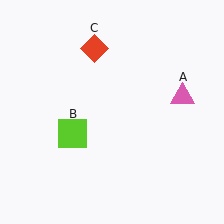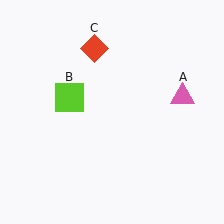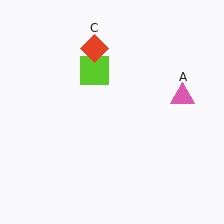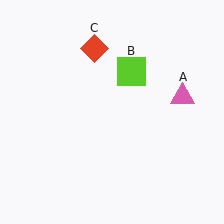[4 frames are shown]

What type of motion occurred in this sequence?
The lime square (object B) rotated clockwise around the center of the scene.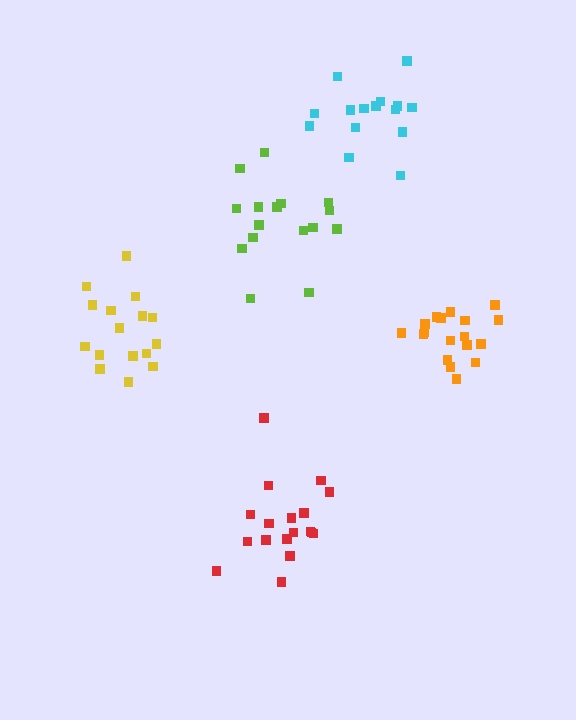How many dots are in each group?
Group 1: 18 dots, Group 2: 15 dots, Group 3: 16 dots, Group 4: 18 dots, Group 5: 16 dots (83 total).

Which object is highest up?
The cyan cluster is topmost.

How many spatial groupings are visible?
There are 5 spatial groupings.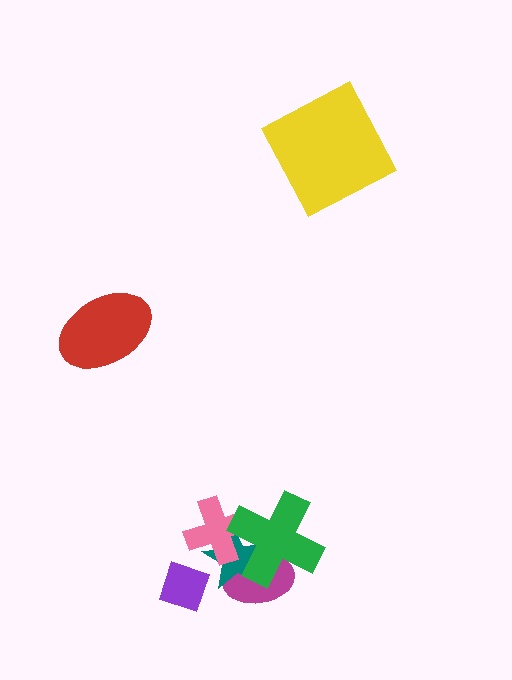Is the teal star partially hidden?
Yes, it is partially covered by another shape.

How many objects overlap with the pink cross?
3 objects overlap with the pink cross.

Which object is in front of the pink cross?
The green cross is in front of the pink cross.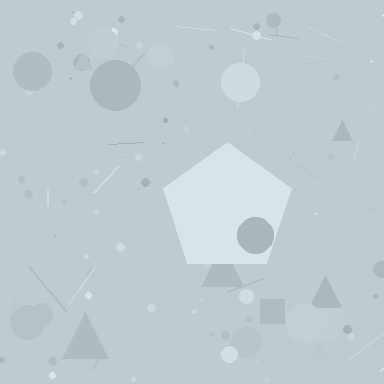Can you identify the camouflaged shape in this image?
The camouflaged shape is a pentagon.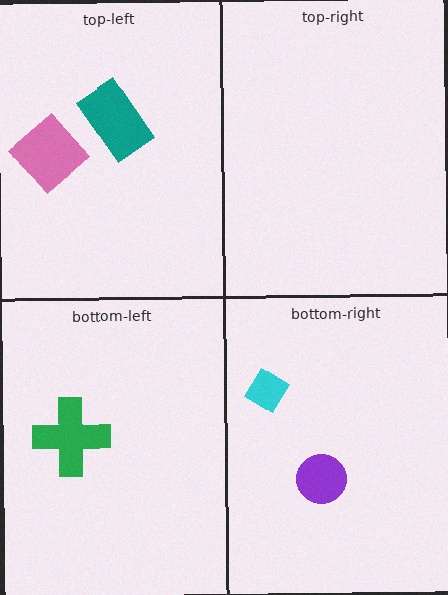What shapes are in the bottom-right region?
The purple circle, the cyan diamond.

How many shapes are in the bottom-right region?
2.